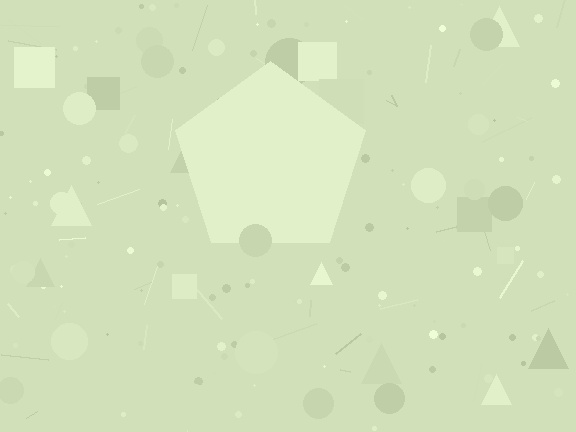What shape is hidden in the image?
A pentagon is hidden in the image.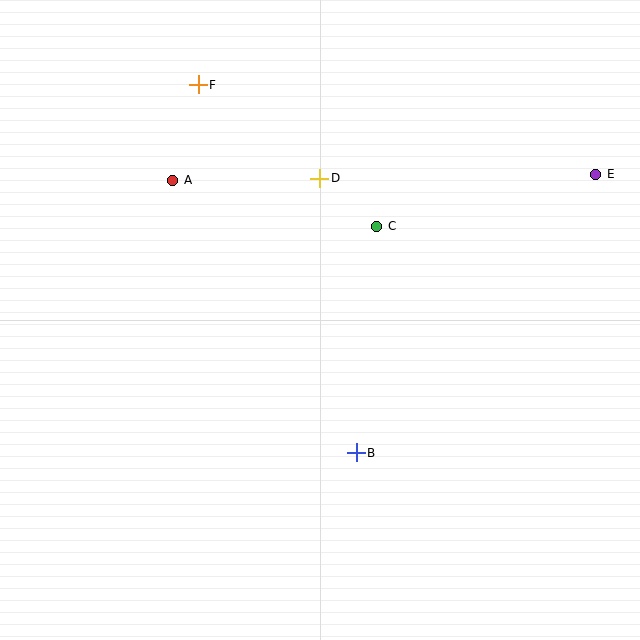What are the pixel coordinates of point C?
Point C is at (377, 226).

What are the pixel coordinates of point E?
Point E is at (596, 174).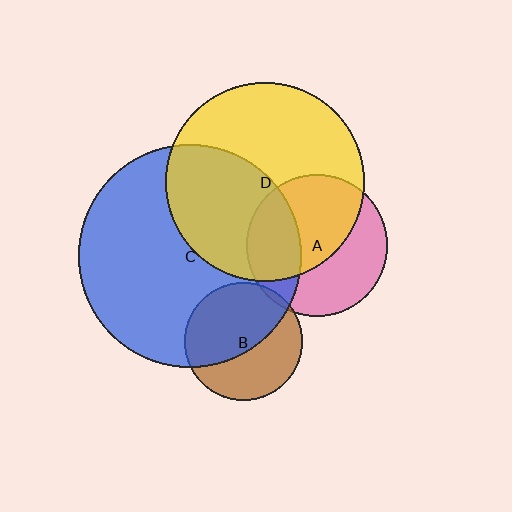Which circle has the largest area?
Circle C (blue).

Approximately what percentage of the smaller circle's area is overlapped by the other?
Approximately 45%.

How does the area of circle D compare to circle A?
Approximately 2.0 times.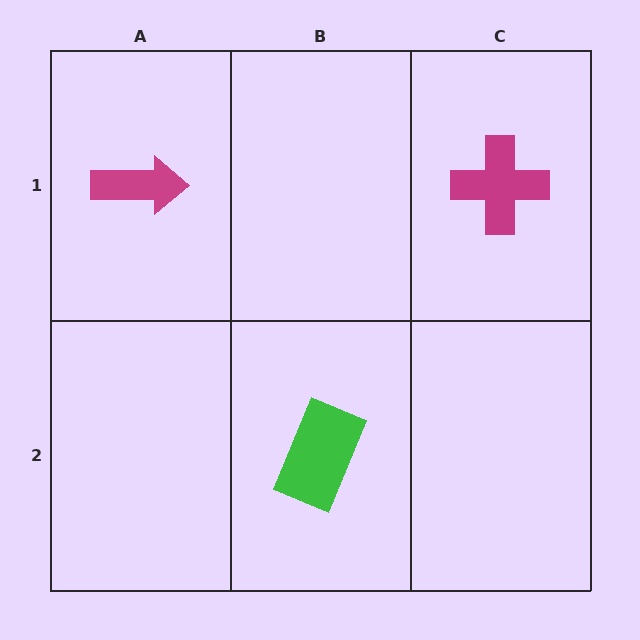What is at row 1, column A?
A magenta arrow.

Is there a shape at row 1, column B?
No, that cell is empty.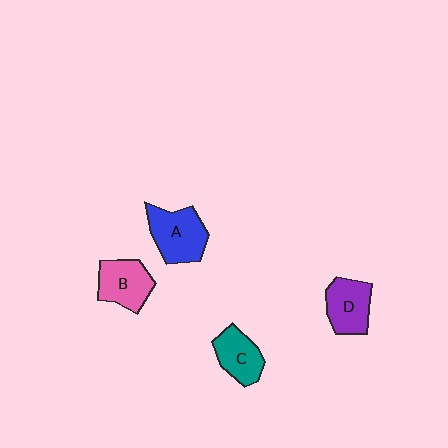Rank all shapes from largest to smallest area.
From largest to smallest: A (blue), B (pink), D (purple), C (teal).